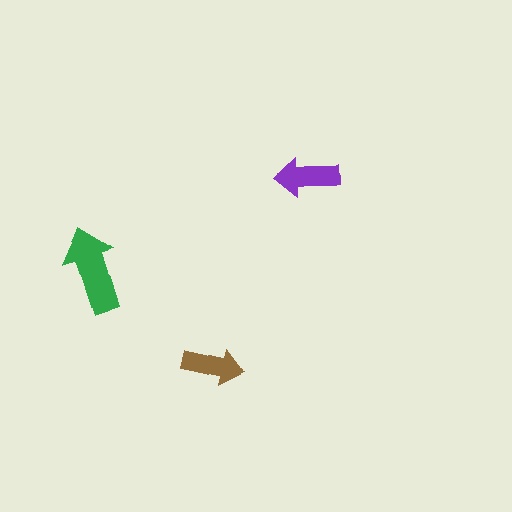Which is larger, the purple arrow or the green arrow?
The green one.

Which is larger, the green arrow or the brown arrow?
The green one.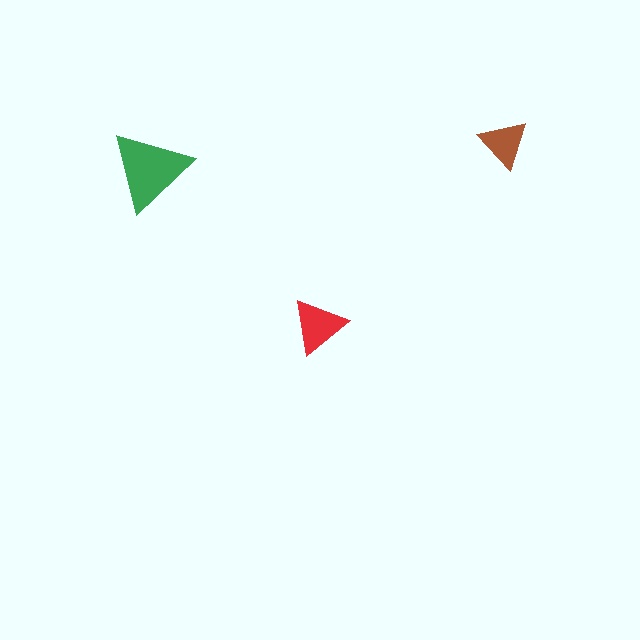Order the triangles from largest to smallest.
the green one, the red one, the brown one.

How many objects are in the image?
There are 3 objects in the image.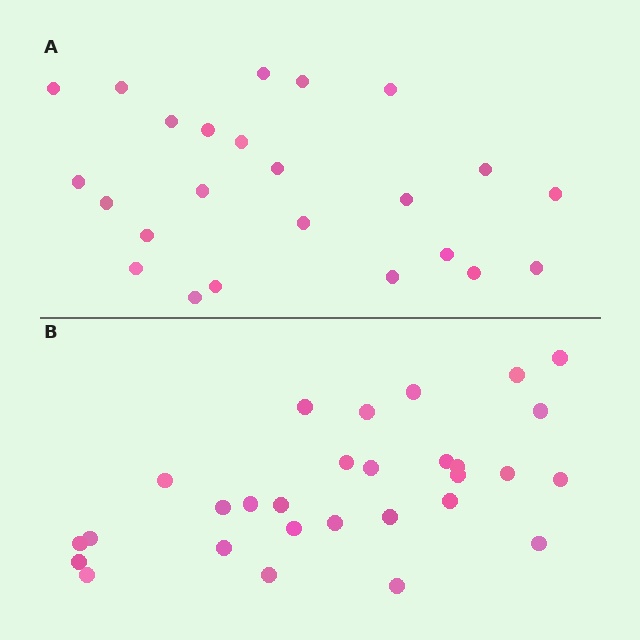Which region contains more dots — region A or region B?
Region B (the bottom region) has more dots.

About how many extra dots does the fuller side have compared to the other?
Region B has about 5 more dots than region A.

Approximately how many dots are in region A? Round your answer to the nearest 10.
About 20 dots. (The exact count is 24, which rounds to 20.)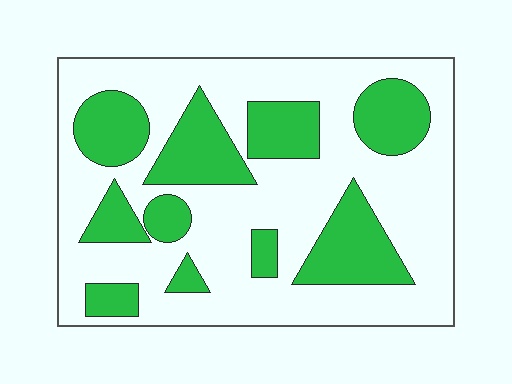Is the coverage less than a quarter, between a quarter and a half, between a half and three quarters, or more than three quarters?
Between a quarter and a half.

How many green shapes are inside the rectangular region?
10.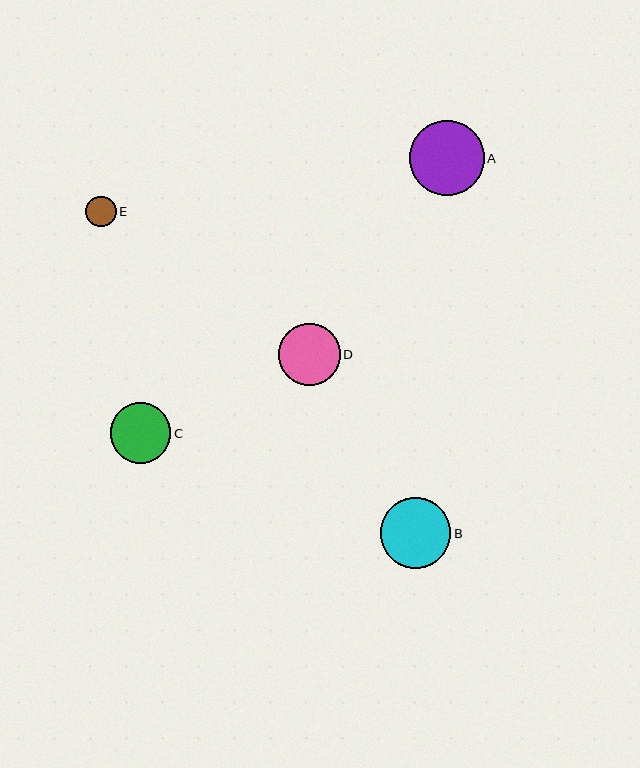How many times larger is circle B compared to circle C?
Circle B is approximately 1.2 times the size of circle C.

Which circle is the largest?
Circle A is the largest with a size of approximately 74 pixels.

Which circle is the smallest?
Circle E is the smallest with a size of approximately 31 pixels.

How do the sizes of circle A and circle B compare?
Circle A and circle B are approximately the same size.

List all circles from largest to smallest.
From largest to smallest: A, B, D, C, E.